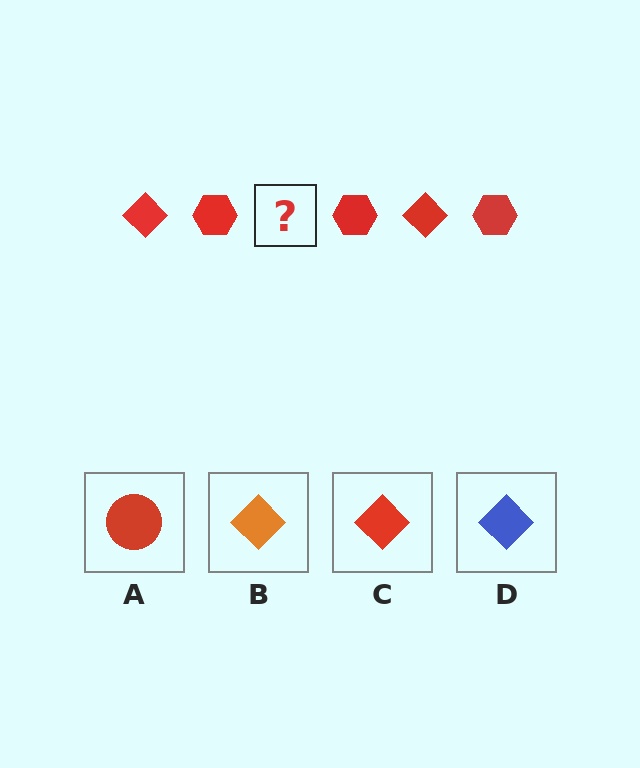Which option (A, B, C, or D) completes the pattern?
C.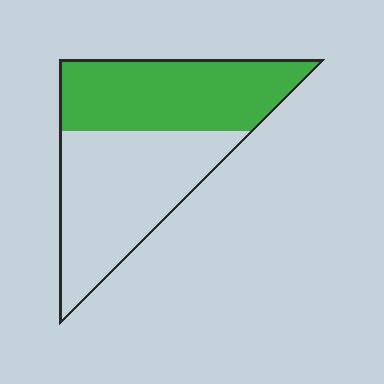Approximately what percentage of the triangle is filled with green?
Approximately 45%.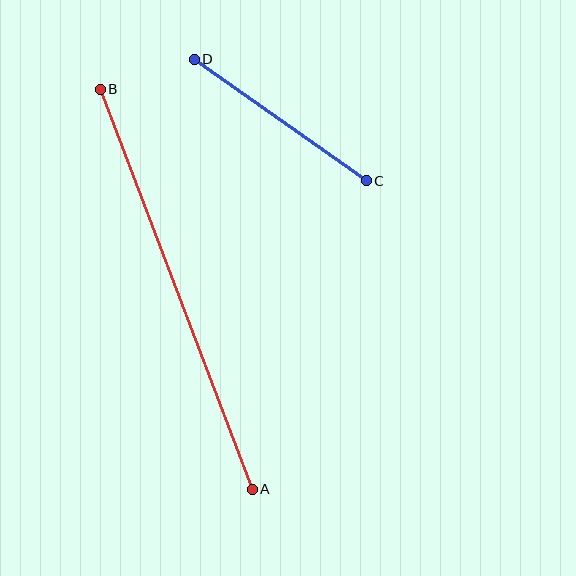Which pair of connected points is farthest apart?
Points A and B are farthest apart.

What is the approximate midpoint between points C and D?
The midpoint is at approximately (280, 120) pixels.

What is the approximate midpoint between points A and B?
The midpoint is at approximately (176, 289) pixels.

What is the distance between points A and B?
The distance is approximately 428 pixels.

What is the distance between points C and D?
The distance is approximately 210 pixels.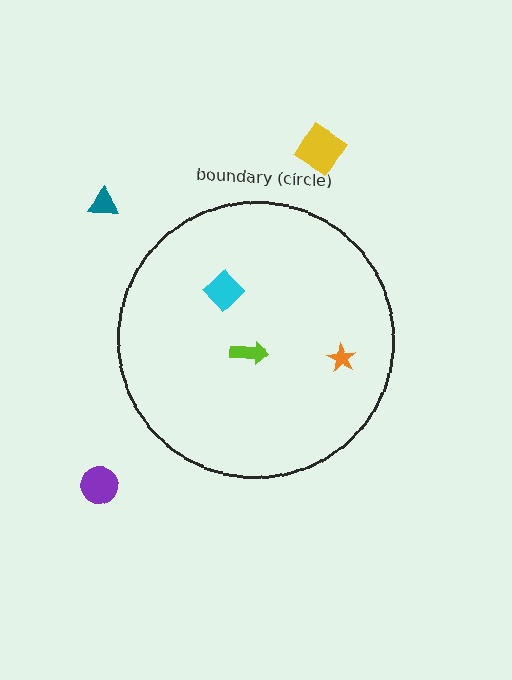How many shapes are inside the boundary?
3 inside, 3 outside.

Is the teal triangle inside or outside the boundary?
Outside.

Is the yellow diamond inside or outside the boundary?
Outside.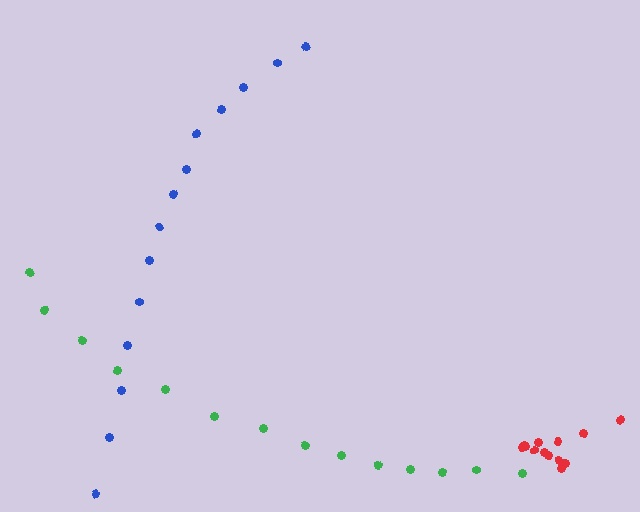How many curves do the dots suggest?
There are 3 distinct paths.